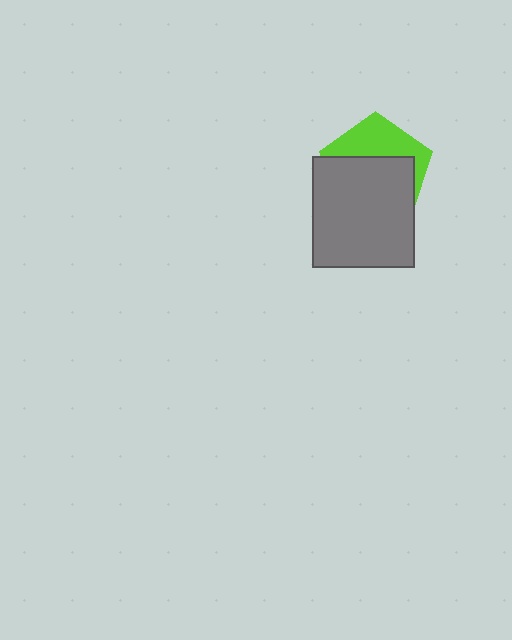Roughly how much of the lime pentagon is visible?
A small part of it is visible (roughly 37%).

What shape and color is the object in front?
The object in front is a gray rectangle.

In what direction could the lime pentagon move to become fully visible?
The lime pentagon could move up. That would shift it out from behind the gray rectangle entirely.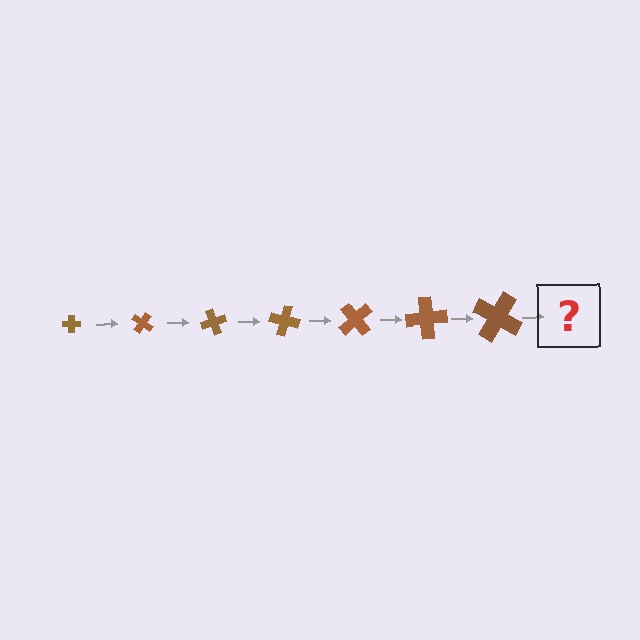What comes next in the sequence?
The next element should be a cross, larger than the previous one and rotated 245 degrees from the start.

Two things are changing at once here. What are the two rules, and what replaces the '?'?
The two rules are that the cross grows larger each step and it rotates 35 degrees each step. The '?' should be a cross, larger than the previous one and rotated 245 degrees from the start.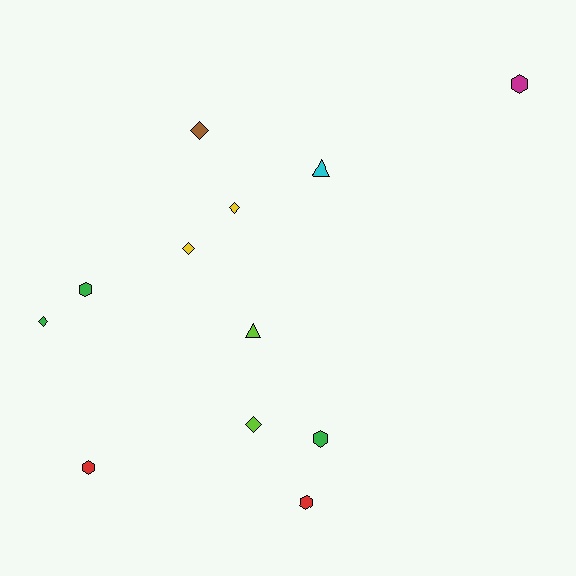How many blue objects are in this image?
There are no blue objects.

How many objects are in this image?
There are 12 objects.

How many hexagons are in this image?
There are 5 hexagons.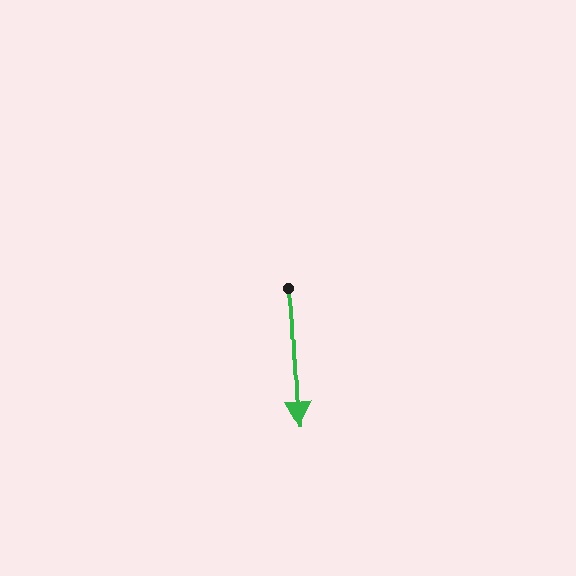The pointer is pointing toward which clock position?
Roughly 6 o'clock.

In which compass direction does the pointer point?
South.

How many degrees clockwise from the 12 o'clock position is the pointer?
Approximately 178 degrees.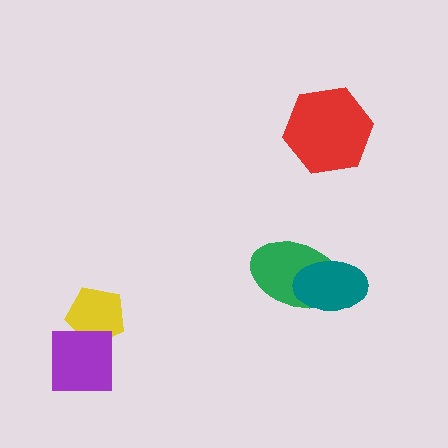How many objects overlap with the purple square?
1 object overlaps with the purple square.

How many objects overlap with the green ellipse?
1 object overlaps with the green ellipse.